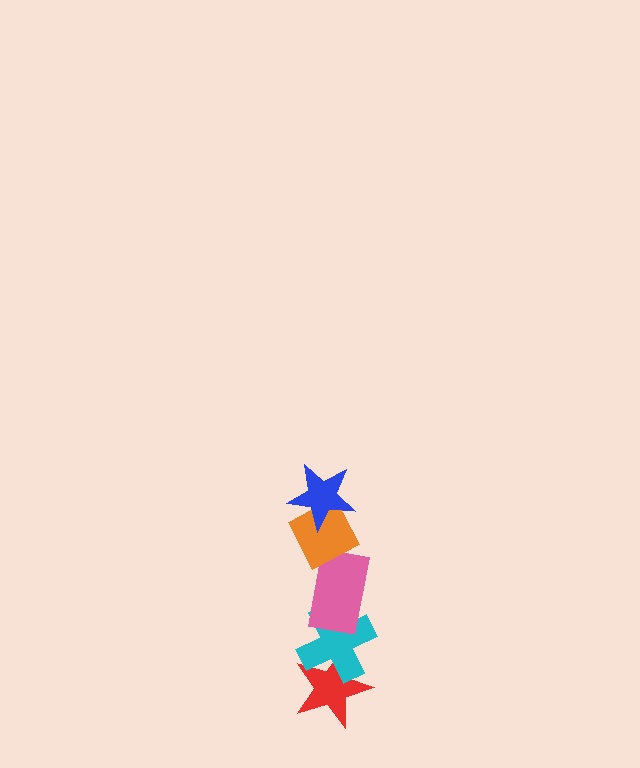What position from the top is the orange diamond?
The orange diamond is 2nd from the top.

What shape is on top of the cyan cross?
The pink rectangle is on top of the cyan cross.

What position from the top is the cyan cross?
The cyan cross is 4th from the top.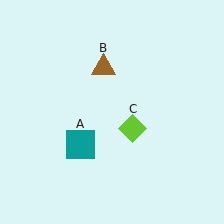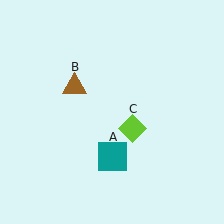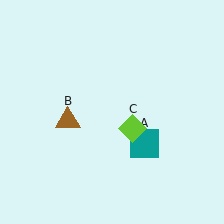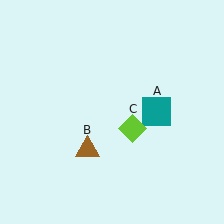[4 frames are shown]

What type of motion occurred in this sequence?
The teal square (object A), brown triangle (object B) rotated counterclockwise around the center of the scene.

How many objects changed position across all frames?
2 objects changed position: teal square (object A), brown triangle (object B).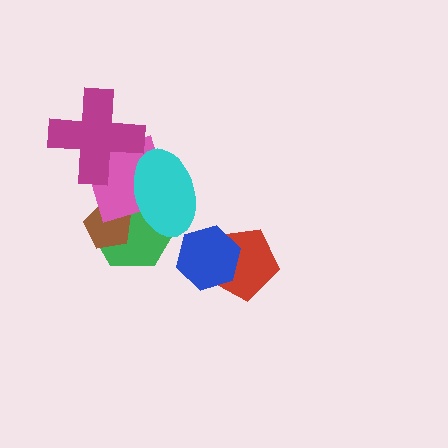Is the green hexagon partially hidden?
Yes, it is partially covered by another shape.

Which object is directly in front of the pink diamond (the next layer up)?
The cyan ellipse is directly in front of the pink diamond.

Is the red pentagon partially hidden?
Yes, it is partially covered by another shape.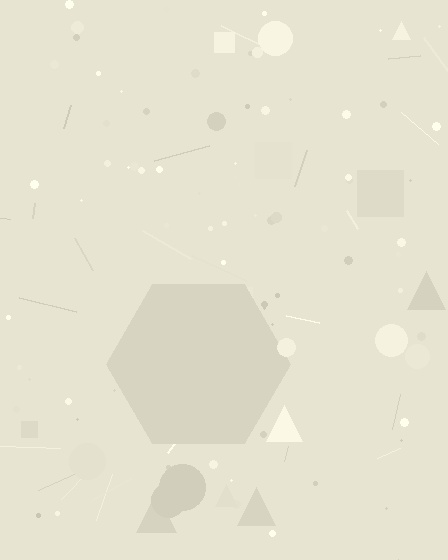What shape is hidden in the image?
A hexagon is hidden in the image.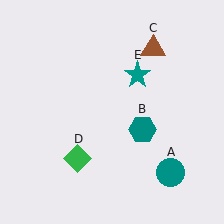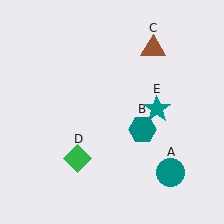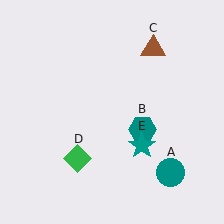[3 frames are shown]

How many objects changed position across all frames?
1 object changed position: teal star (object E).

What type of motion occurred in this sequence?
The teal star (object E) rotated clockwise around the center of the scene.